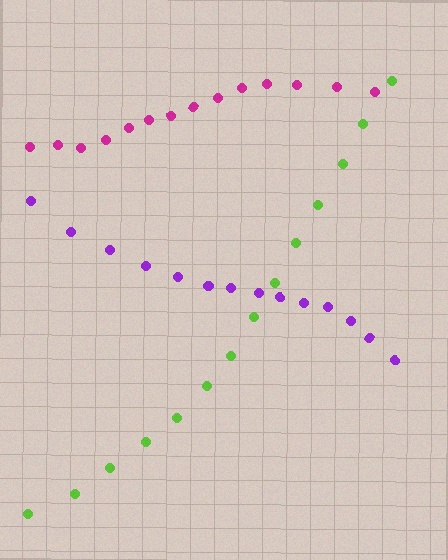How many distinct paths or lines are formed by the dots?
There are 3 distinct paths.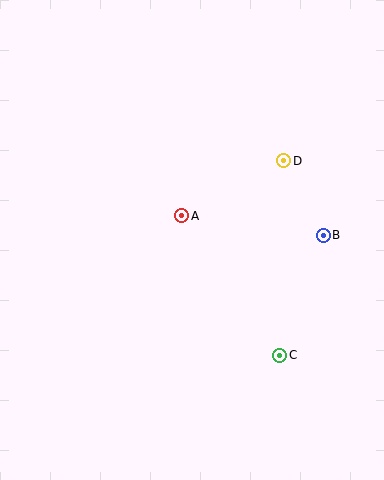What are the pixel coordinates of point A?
Point A is at (182, 216).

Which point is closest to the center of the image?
Point A at (182, 216) is closest to the center.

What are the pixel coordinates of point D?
Point D is at (284, 161).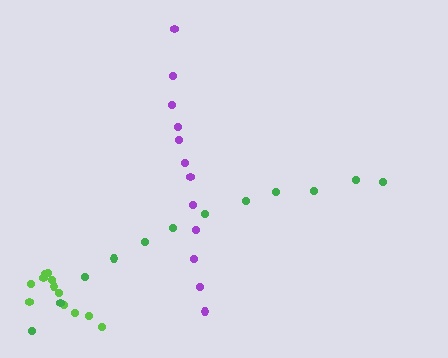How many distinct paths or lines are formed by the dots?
There are 3 distinct paths.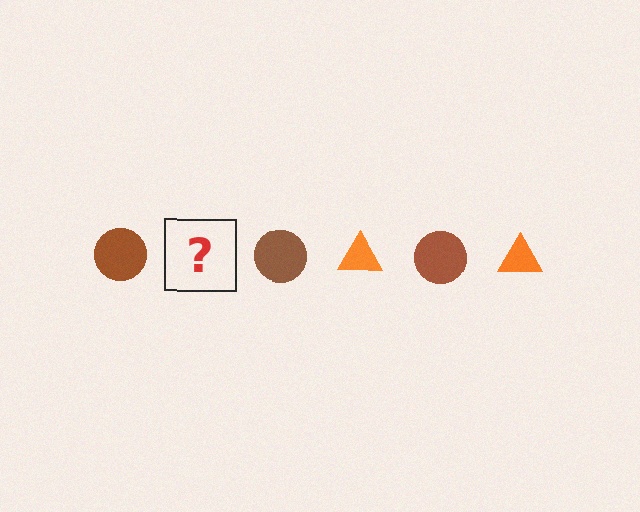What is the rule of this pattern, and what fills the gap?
The rule is that the pattern alternates between brown circle and orange triangle. The gap should be filled with an orange triangle.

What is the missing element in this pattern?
The missing element is an orange triangle.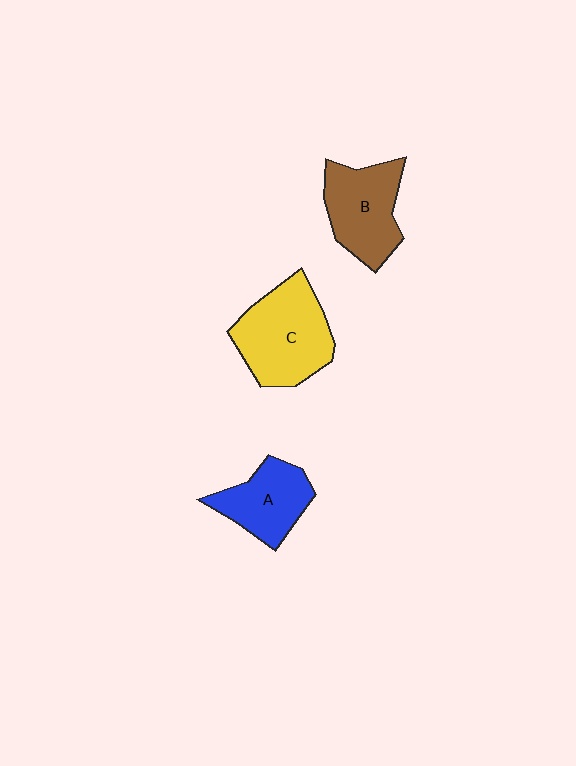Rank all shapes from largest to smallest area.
From largest to smallest: C (yellow), B (brown), A (blue).